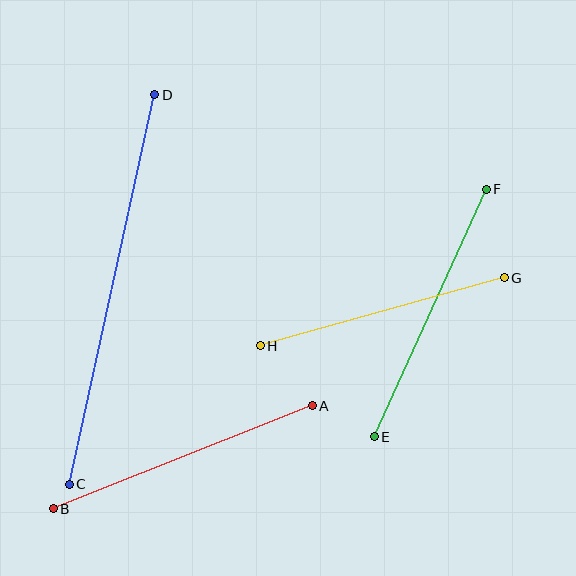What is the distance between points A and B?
The distance is approximately 279 pixels.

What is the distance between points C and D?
The distance is approximately 399 pixels.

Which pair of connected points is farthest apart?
Points C and D are farthest apart.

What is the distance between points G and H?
The distance is approximately 253 pixels.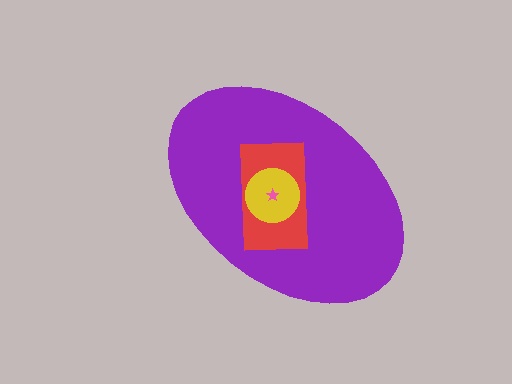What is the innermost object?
The pink star.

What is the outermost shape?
The purple ellipse.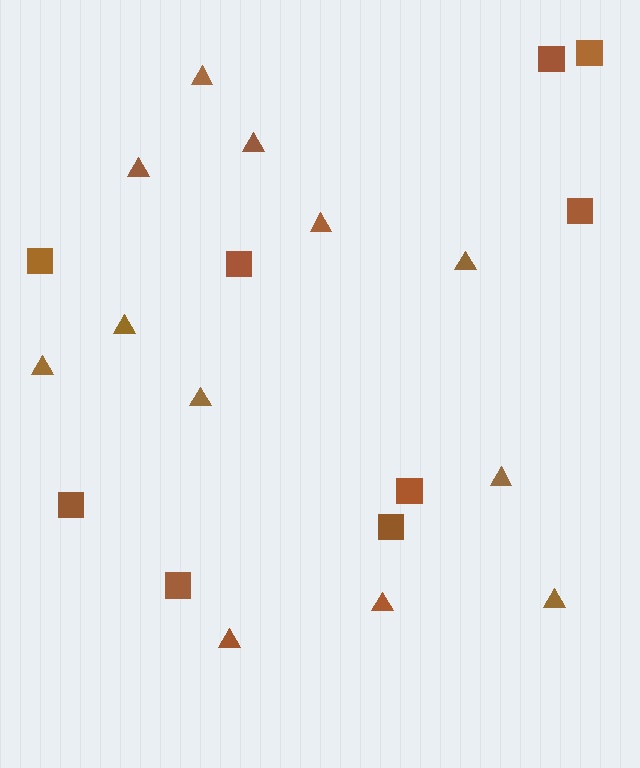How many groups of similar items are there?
There are 2 groups: one group of squares (9) and one group of triangles (12).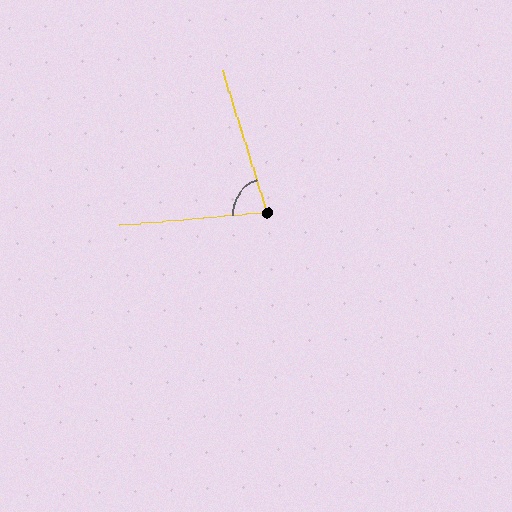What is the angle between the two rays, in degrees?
Approximately 78 degrees.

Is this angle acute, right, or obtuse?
It is acute.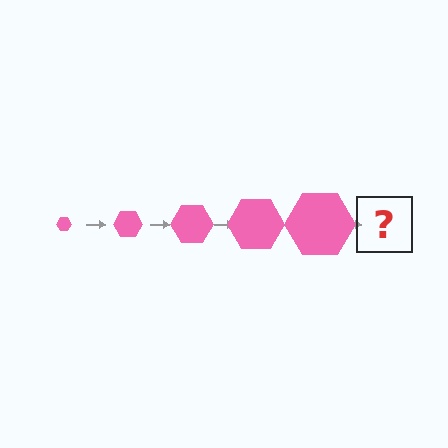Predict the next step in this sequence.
The next step is a pink hexagon, larger than the previous one.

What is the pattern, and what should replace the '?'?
The pattern is that the hexagon gets progressively larger each step. The '?' should be a pink hexagon, larger than the previous one.